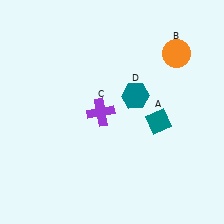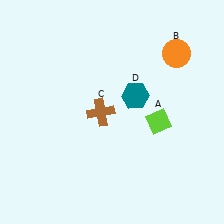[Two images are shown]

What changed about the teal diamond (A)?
In Image 1, A is teal. In Image 2, it changed to lime.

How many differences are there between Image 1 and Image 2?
There are 2 differences between the two images.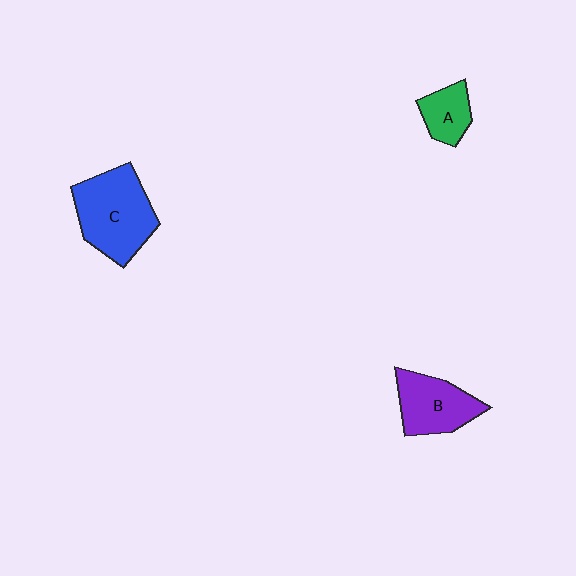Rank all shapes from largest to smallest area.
From largest to smallest: C (blue), B (purple), A (green).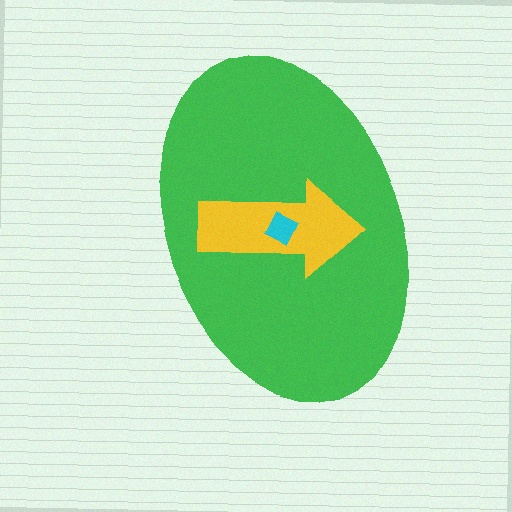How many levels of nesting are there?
3.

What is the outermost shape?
The green ellipse.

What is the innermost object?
The cyan square.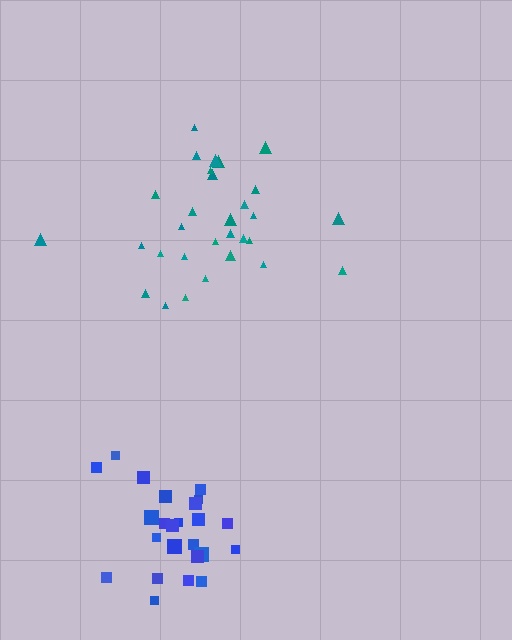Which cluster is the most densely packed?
Blue.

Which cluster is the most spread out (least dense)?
Teal.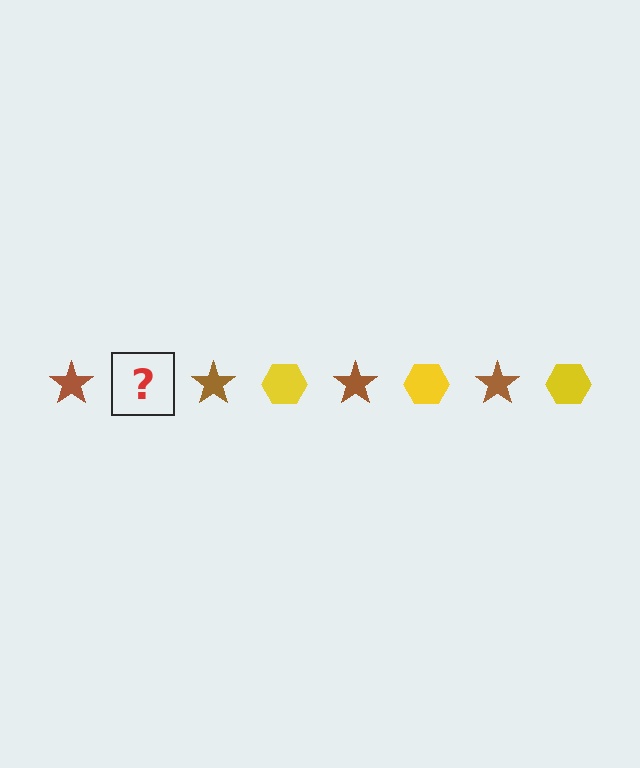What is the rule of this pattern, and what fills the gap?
The rule is that the pattern alternates between brown star and yellow hexagon. The gap should be filled with a yellow hexagon.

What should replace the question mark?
The question mark should be replaced with a yellow hexagon.